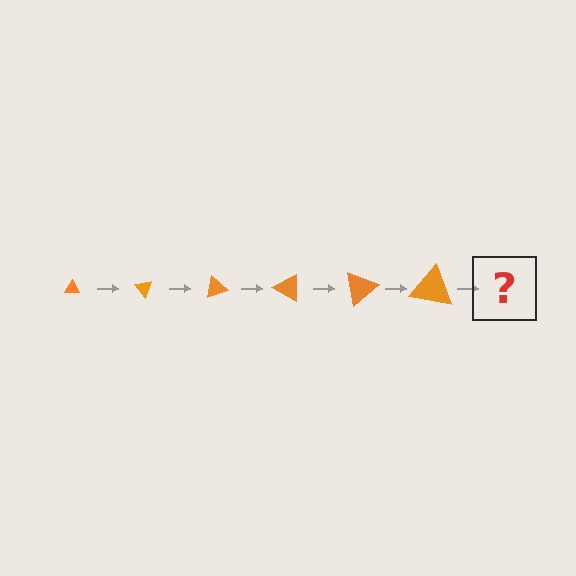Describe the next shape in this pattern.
It should be a triangle, larger than the previous one and rotated 300 degrees from the start.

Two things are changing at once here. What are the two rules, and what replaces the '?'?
The two rules are that the triangle grows larger each step and it rotates 50 degrees each step. The '?' should be a triangle, larger than the previous one and rotated 300 degrees from the start.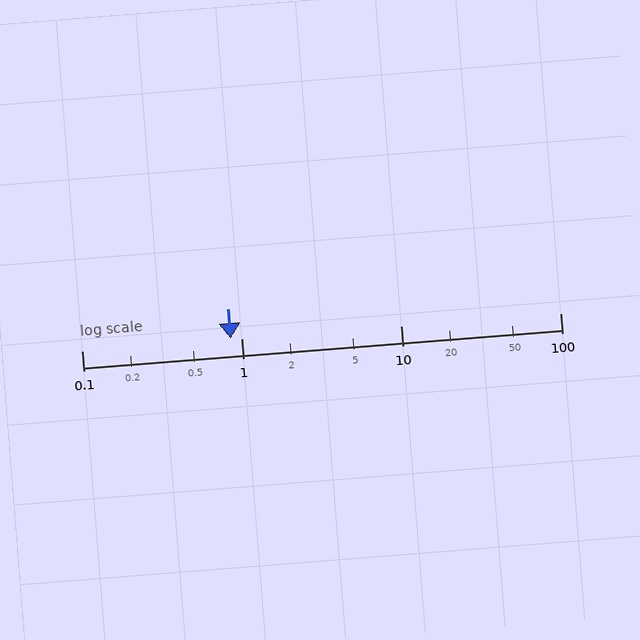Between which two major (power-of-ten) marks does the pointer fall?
The pointer is between 0.1 and 1.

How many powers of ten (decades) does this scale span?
The scale spans 3 decades, from 0.1 to 100.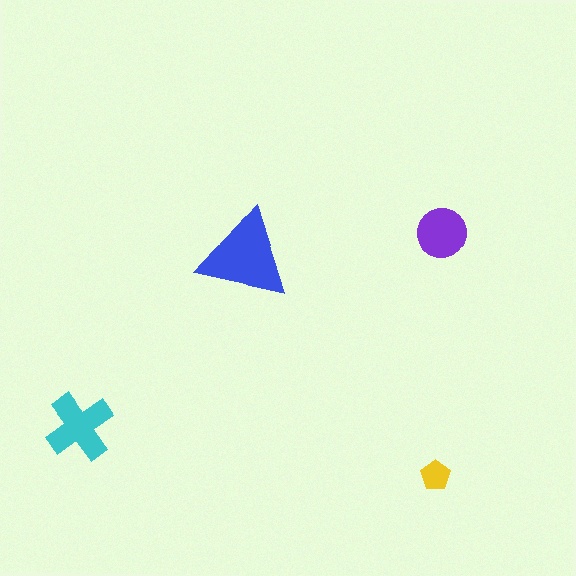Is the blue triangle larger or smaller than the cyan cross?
Larger.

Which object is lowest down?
The yellow pentagon is bottommost.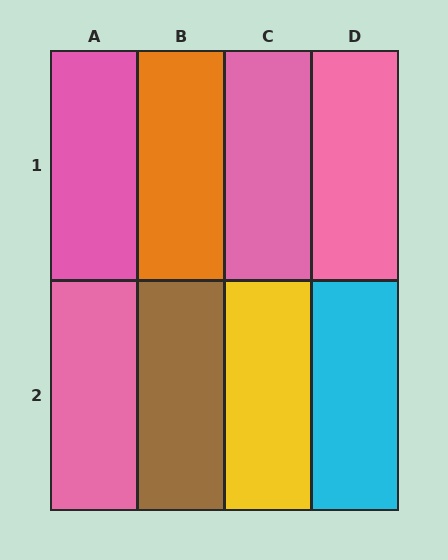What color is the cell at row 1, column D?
Pink.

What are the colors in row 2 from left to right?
Pink, brown, yellow, cyan.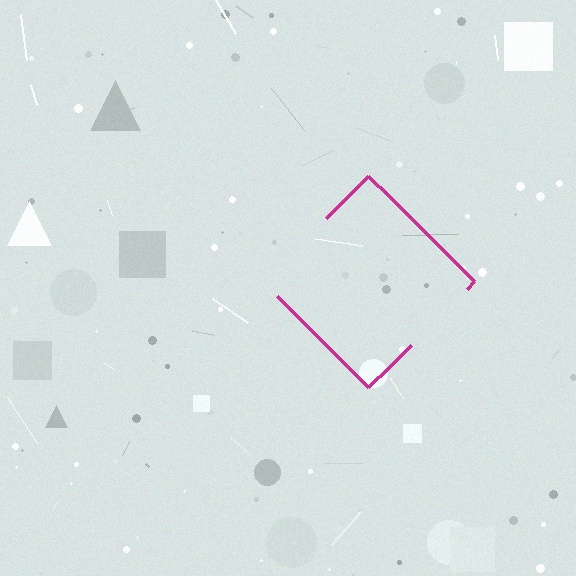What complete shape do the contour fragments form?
The contour fragments form a diamond.